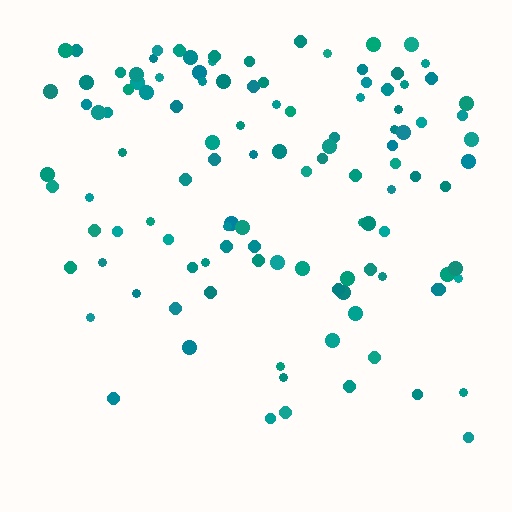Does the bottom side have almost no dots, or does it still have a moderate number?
Still a moderate number, just noticeably fewer than the top.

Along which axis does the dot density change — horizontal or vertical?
Vertical.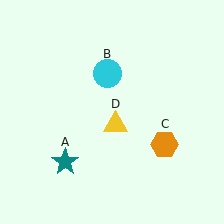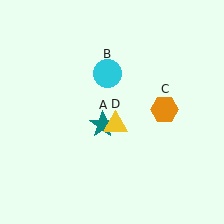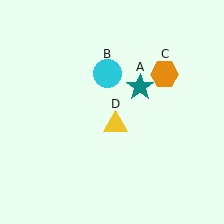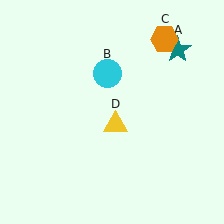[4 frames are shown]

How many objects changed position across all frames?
2 objects changed position: teal star (object A), orange hexagon (object C).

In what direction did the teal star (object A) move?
The teal star (object A) moved up and to the right.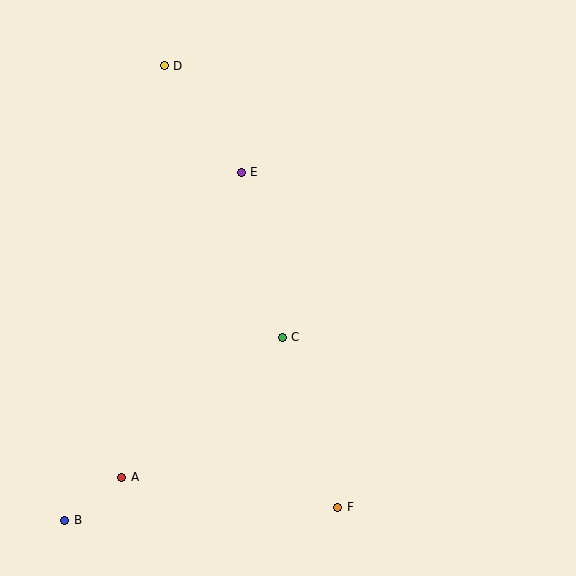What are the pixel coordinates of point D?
Point D is at (164, 66).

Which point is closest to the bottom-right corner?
Point F is closest to the bottom-right corner.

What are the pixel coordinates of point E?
Point E is at (241, 172).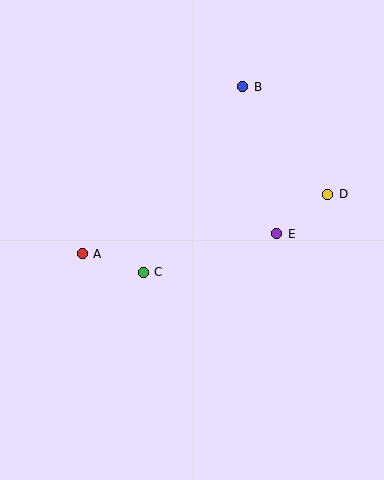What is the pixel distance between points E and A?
The distance between E and A is 196 pixels.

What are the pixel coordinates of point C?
Point C is at (143, 272).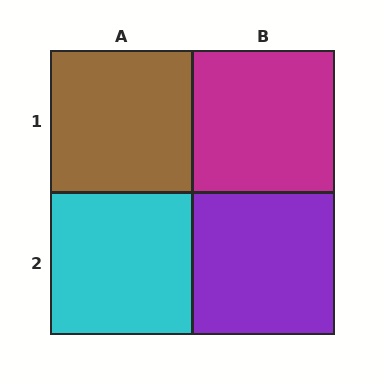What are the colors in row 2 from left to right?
Cyan, purple.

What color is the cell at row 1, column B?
Magenta.